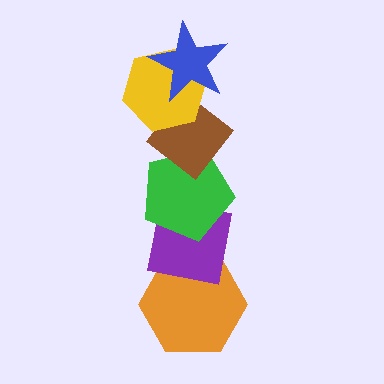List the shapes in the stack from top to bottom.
From top to bottom: the blue star, the yellow hexagon, the brown diamond, the green pentagon, the purple square, the orange hexagon.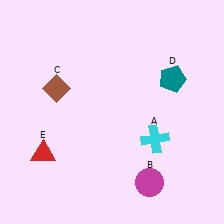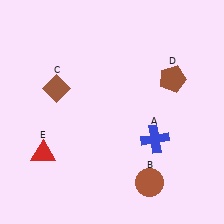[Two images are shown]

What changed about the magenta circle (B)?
In Image 1, B is magenta. In Image 2, it changed to brown.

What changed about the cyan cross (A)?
In Image 1, A is cyan. In Image 2, it changed to blue.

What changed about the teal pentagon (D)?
In Image 1, D is teal. In Image 2, it changed to brown.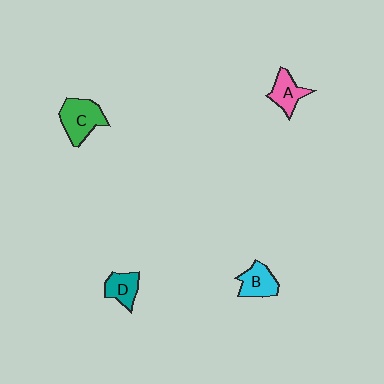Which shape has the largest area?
Shape C (green).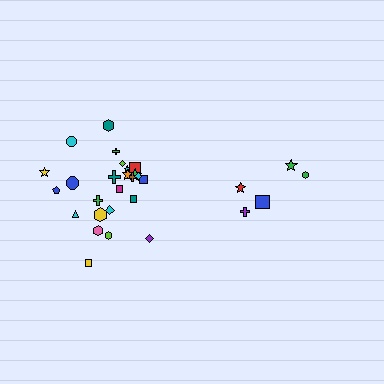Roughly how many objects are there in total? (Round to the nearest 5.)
Roughly 30 objects in total.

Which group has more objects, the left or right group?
The left group.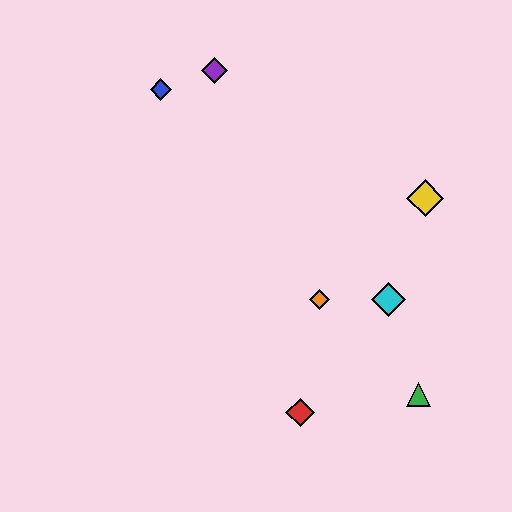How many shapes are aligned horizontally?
2 shapes (the orange diamond, the cyan diamond) are aligned horizontally.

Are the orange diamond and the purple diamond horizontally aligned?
No, the orange diamond is at y≈299 and the purple diamond is at y≈71.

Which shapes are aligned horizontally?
The orange diamond, the cyan diamond are aligned horizontally.